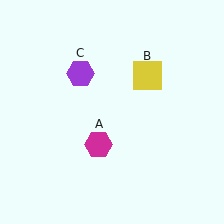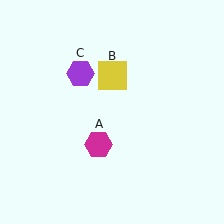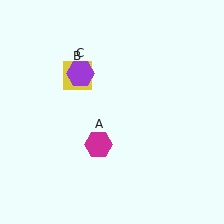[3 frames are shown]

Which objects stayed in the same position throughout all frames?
Magenta hexagon (object A) and purple hexagon (object C) remained stationary.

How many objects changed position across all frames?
1 object changed position: yellow square (object B).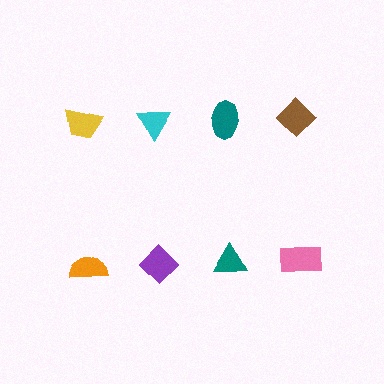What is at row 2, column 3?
A teal triangle.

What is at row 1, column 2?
A cyan triangle.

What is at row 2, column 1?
An orange semicircle.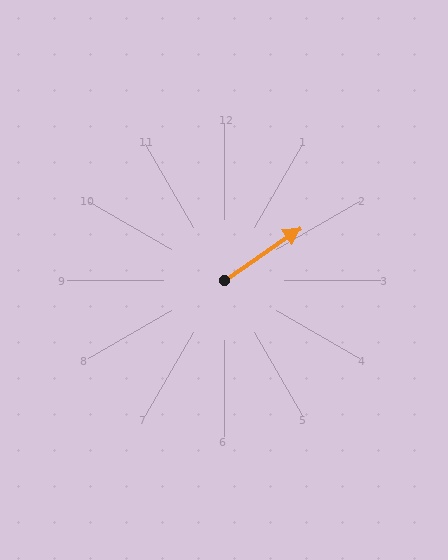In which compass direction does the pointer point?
Northeast.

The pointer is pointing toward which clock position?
Roughly 2 o'clock.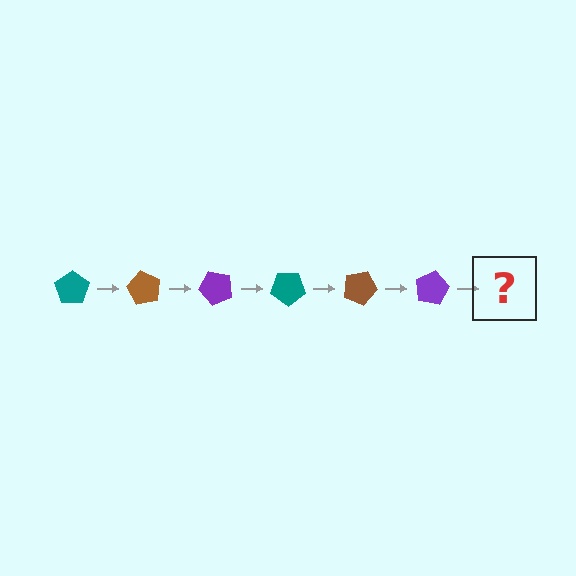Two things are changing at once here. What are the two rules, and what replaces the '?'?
The two rules are that it rotates 60 degrees each step and the color cycles through teal, brown, and purple. The '?' should be a teal pentagon, rotated 360 degrees from the start.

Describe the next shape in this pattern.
It should be a teal pentagon, rotated 360 degrees from the start.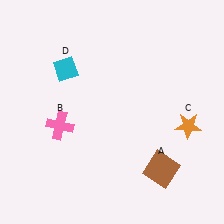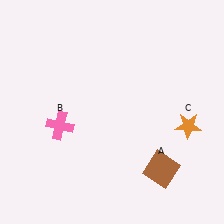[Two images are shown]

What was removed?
The cyan diamond (D) was removed in Image 2.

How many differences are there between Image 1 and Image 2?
There is 1 difference between the two images.